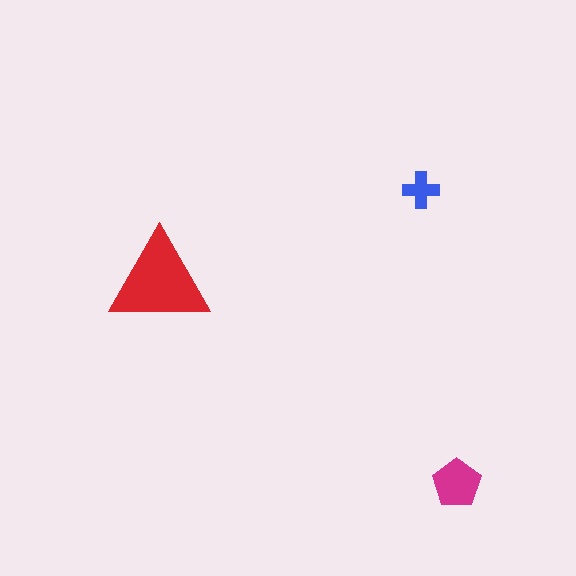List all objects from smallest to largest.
The blue cross, the magenta pentagon, the red triangle.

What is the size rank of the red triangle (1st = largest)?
1st.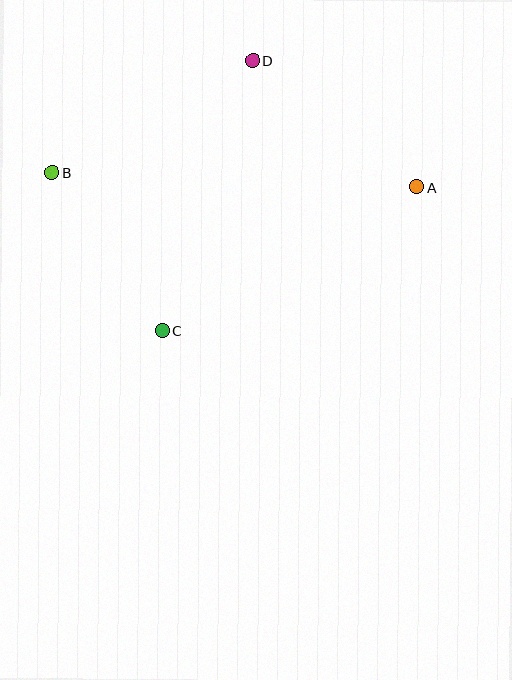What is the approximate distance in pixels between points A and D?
The distance between A and D is approximately 207 pixels.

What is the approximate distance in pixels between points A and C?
The distance between A and C is approximately 292 pixels.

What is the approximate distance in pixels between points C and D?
The distance between C and D is approximately 284 pixels.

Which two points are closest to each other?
Points B and C are closest to each other.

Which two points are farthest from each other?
Points A and B are farthest from each other.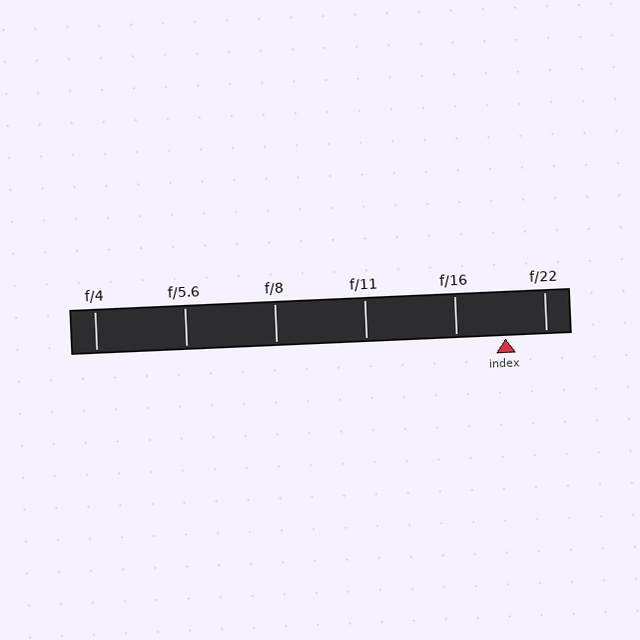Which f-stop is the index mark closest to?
The index mark is closest to f/22.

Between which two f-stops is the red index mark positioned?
The index mark is between f/16 and f/22.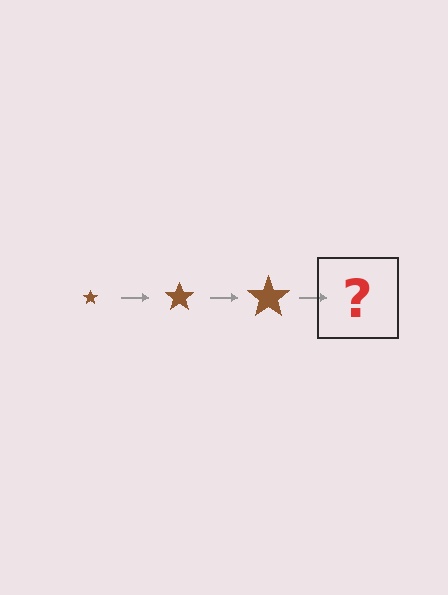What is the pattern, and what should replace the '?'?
The pattern is that the star gets progressively larger each step. The '?' should be a brown star, larger than the previous one.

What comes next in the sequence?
The next element should be a brown star, larger than the previous one.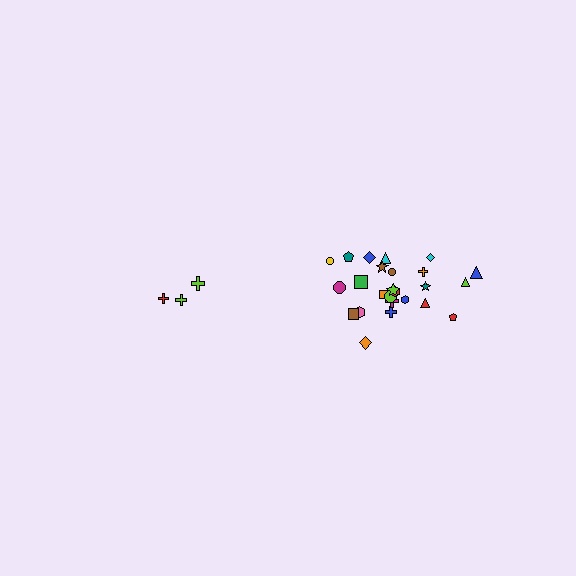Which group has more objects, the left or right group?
The right group.